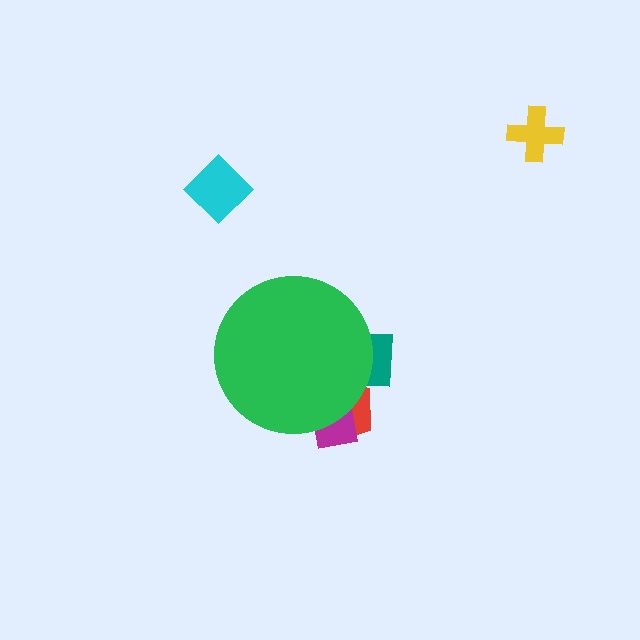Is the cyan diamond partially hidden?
No, the cyan diamond is fully visible.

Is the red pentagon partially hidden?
Yes, the red pentagon is partially hidden behind the green circle.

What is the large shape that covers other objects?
A green circle.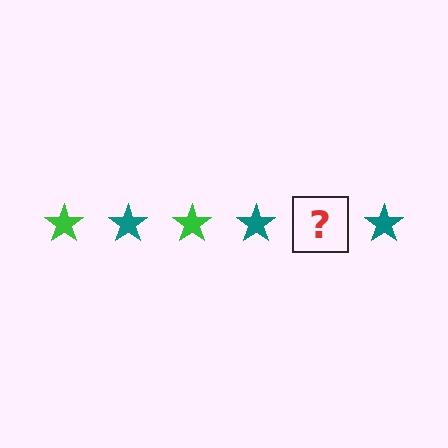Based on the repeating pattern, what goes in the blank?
The blank should be a green star.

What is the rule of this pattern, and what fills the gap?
The rule is that the pattern cycles through green, teal stars. The gap should be filled with a green star.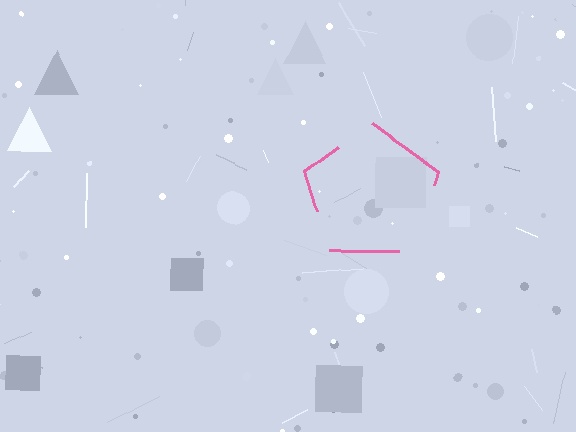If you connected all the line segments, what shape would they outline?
They would outline a pentagon.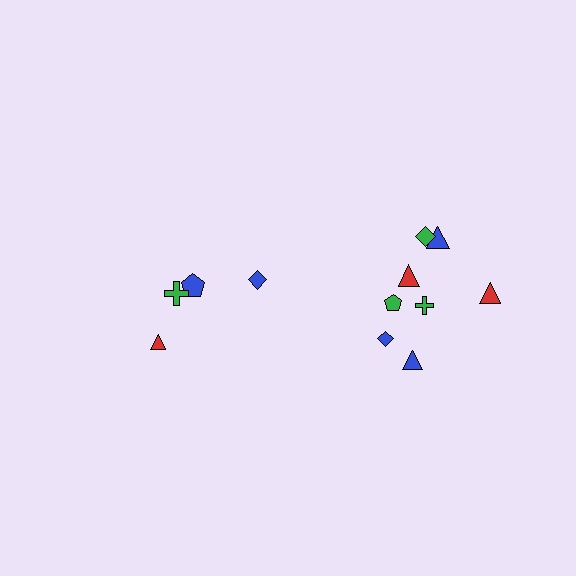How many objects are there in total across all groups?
There are 12 objects.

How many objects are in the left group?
There are 4 objects.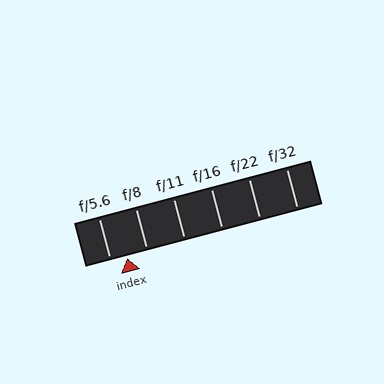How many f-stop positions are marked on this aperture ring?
There are 6 f-stop positions marked.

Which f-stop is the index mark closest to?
The index mark is closest to f/5.6.